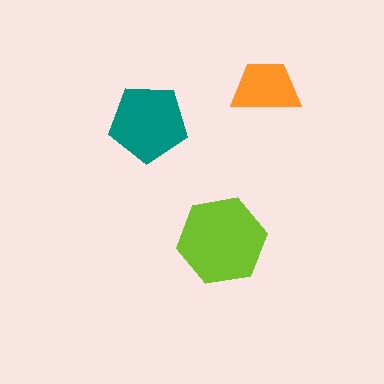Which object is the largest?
The lime hexagon.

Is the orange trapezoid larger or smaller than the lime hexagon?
Smaller.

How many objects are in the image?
There are 3 objects in the image.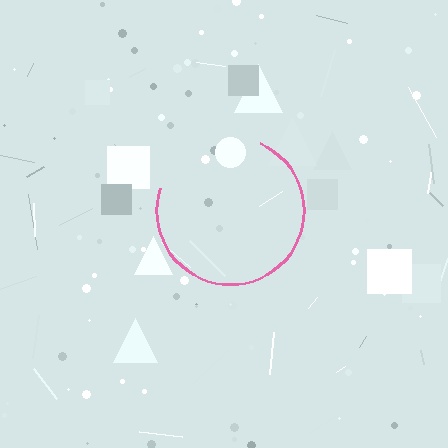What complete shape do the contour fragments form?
The contour fragments form a circle.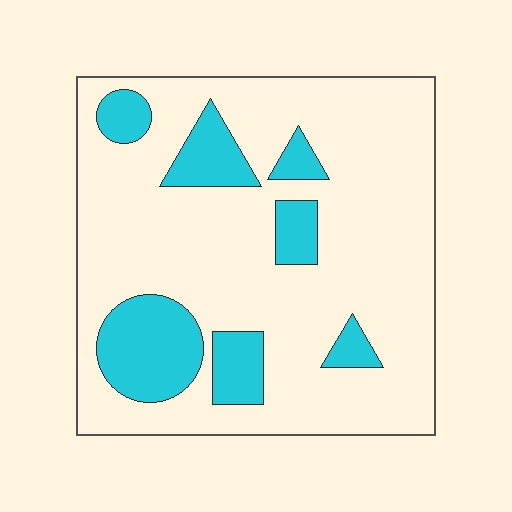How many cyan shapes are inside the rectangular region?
7.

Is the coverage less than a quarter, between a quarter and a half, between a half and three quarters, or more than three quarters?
Less than a quarter.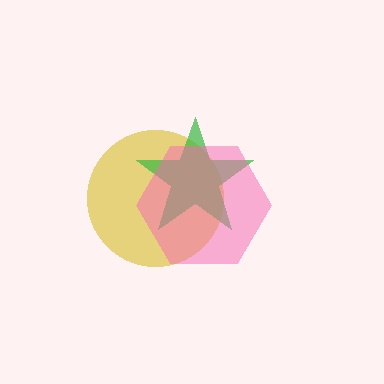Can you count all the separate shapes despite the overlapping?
Yes, there are 3 separate shapes.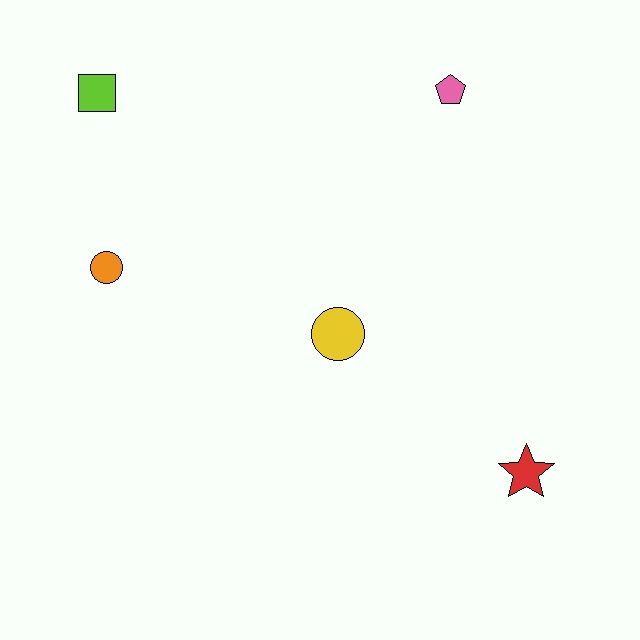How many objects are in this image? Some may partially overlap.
There are 5 objects.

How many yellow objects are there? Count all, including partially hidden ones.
There is 1 yellow object.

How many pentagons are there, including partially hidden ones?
There is 1 pentagon.